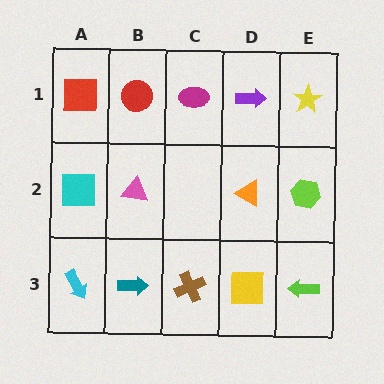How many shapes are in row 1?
5 shapes.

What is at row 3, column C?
A brown cross.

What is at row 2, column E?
A lime hexagon.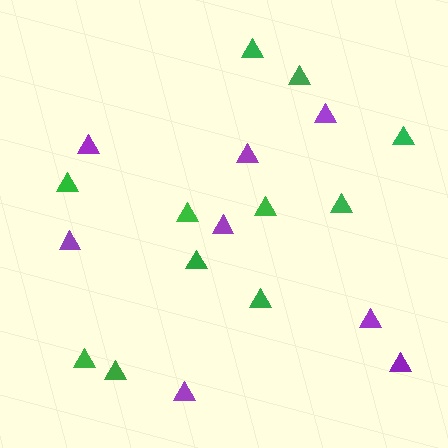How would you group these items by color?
There are 2 groups: one group of green triangles (11) and one group of purple triangles (8).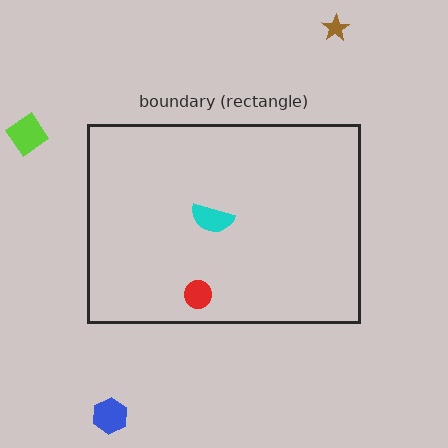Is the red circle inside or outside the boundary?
Inside.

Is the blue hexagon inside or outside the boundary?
Outside.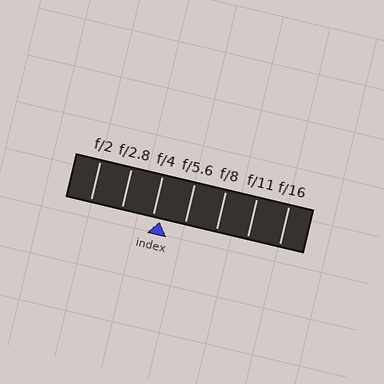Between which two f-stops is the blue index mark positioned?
The index mark is between f/4 and f/5.6.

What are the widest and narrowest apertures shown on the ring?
The widest aperture shown is f/2 and the narrowest is f/16.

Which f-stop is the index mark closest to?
The index mark is closest to f/4.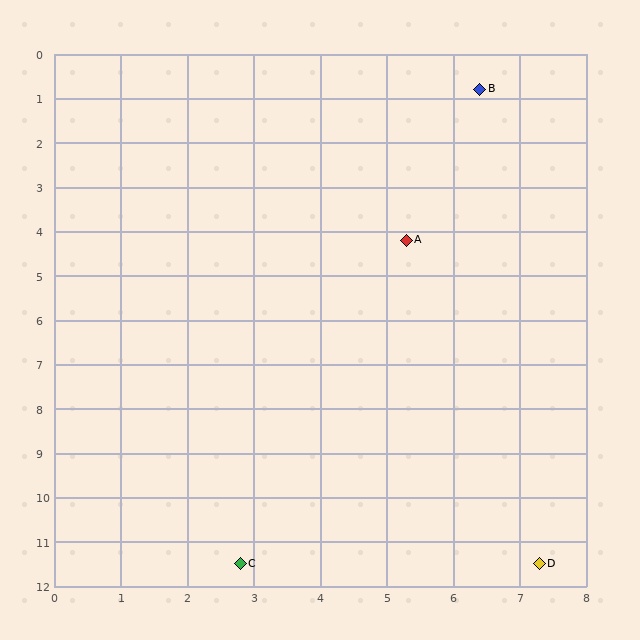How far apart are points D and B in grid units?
Points D and B are about 10.7 grid units apart.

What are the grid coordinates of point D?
Point D is at approximately (7.3, 11.5).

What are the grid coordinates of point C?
Point C is at approximately (2.8, 11.5).